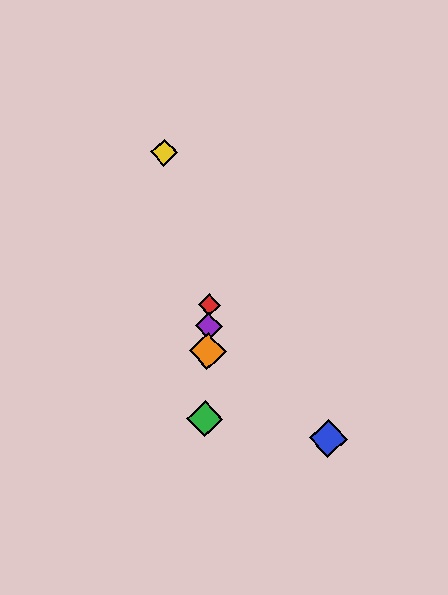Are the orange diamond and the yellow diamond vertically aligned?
No, the orange diamond is at x≈208 and the yellow diamond is at x≈164.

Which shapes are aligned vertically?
The red diamond, the green diamond, the purple diamond, the orange diamond are aligned vertically.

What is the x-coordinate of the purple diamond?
The purple diamond is at x≈209.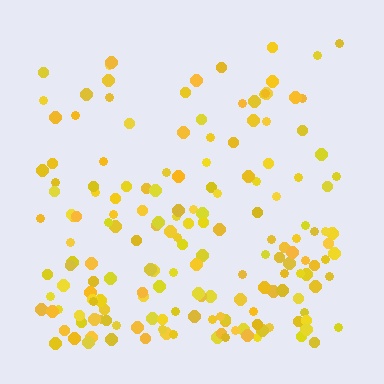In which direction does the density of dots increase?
From top to bottom, with the bottom side densest.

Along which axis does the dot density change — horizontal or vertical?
Vertical.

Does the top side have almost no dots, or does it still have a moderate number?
Still a moderate number, just noticeably fewer than the bottom.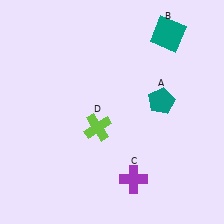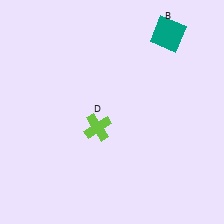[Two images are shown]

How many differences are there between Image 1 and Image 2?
There are 2 differences between the two images.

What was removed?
The teal pentagon (A), the purple cross (C) were removed in Image 2.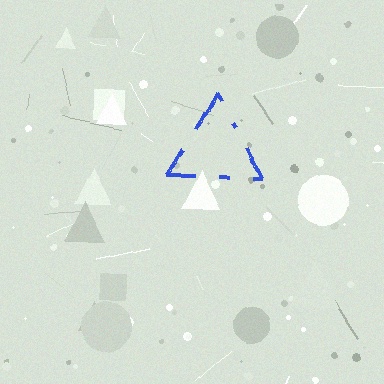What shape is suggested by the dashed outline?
The dashed outline suggests a triangle.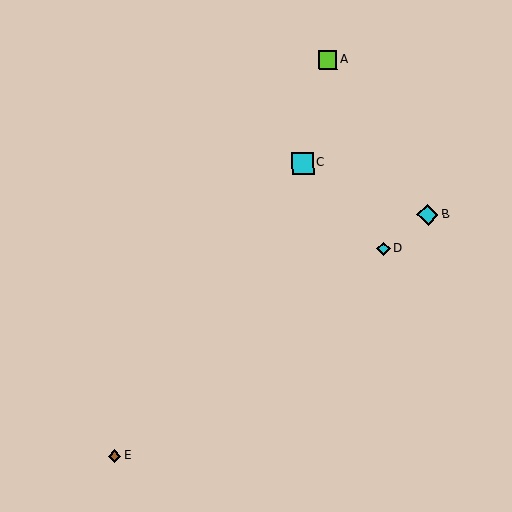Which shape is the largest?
The cyan square (labeled C) is the largest.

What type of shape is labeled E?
Shape E is a brown diamond.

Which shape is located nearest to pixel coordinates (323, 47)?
The lime square (labeled A) at (328, 60) is nearest to that location.